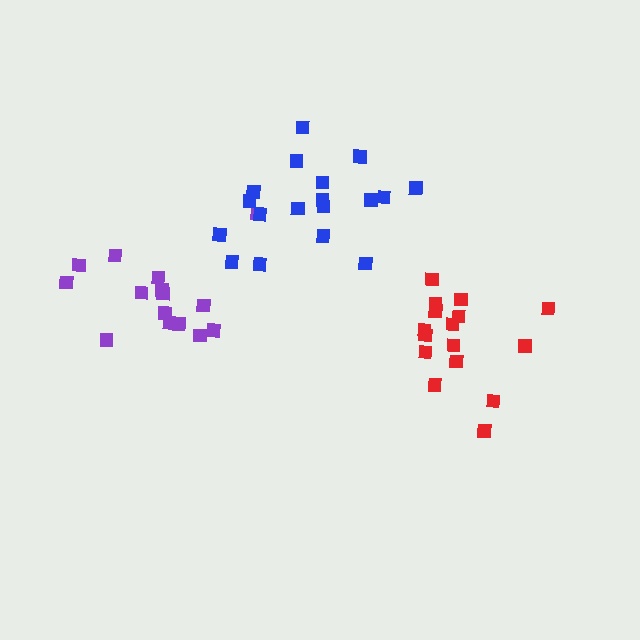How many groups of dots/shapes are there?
There are 3 groups.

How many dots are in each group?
Group 1: 15 dots, Group 2: 16 dots, Group 3: 18 dots (49 total).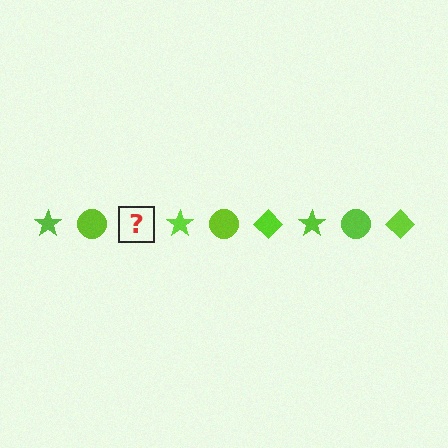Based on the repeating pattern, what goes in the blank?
The blank should be a lime diamond.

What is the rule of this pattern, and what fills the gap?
The rule is that the pattern cycles through star, circle, diamond shapes in lime. The gap should be filled with a lime diamond.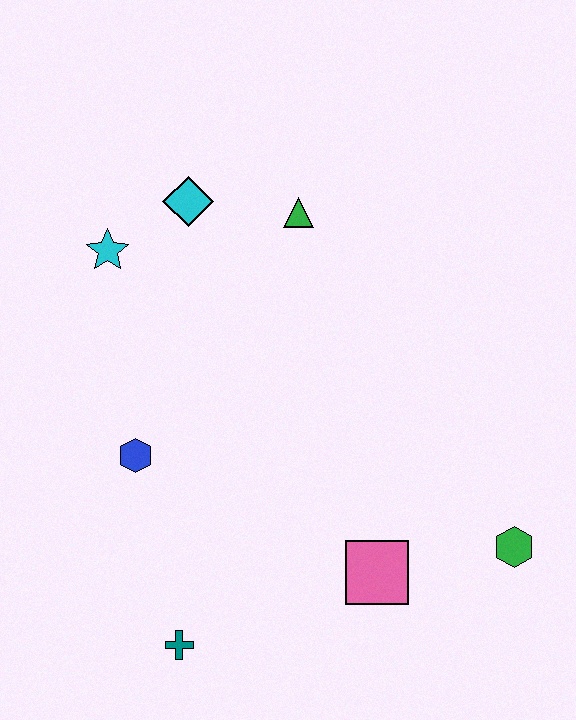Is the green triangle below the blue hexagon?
No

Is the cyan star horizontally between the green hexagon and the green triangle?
No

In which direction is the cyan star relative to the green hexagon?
The cyan star is to the left of the green hexagon.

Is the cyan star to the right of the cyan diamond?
No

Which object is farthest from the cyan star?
The green hexagon is farthest from the cyan star.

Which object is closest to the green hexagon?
The pink square is closest to the green hexagon.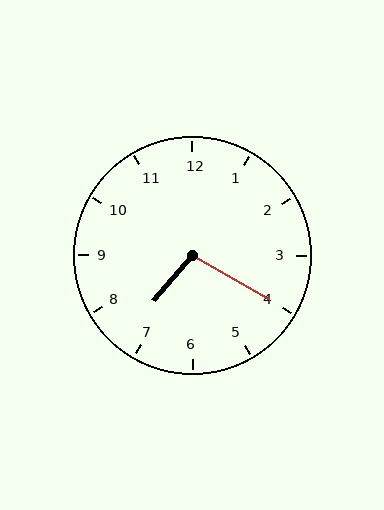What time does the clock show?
7:20.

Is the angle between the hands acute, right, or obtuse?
It is obtuse.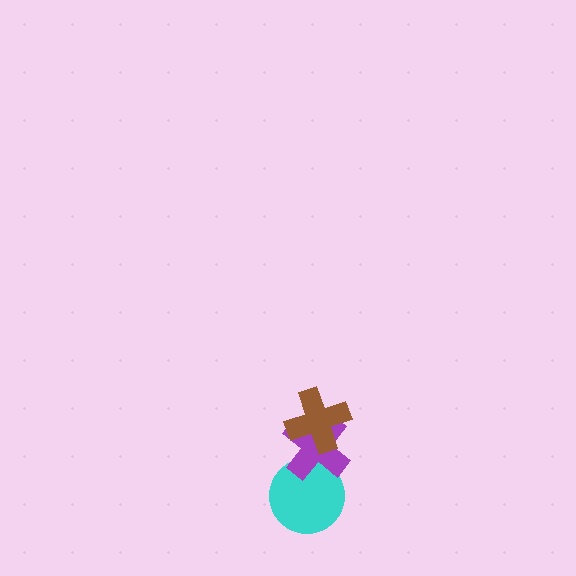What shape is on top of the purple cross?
The brown cross is on top of the purple cross.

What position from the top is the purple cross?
The purple cross is 2nd from the top.